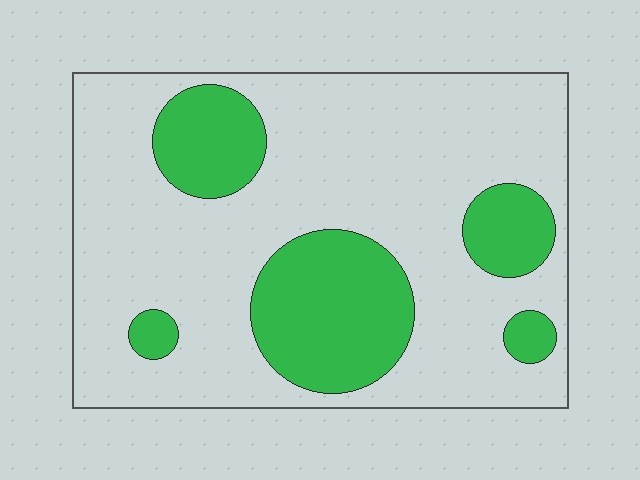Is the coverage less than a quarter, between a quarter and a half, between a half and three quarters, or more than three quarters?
Between a quarter and a half.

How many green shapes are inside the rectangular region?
5.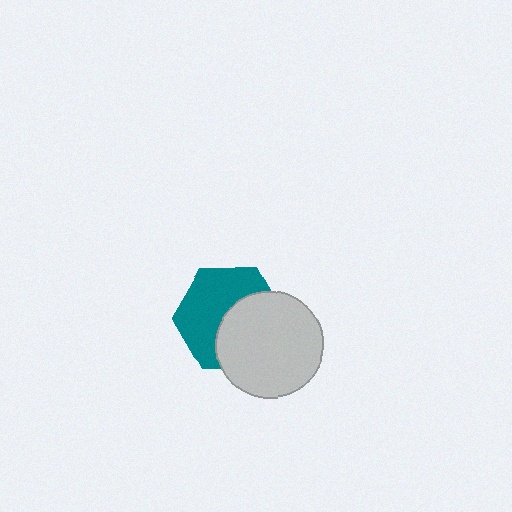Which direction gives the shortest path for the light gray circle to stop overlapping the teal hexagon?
Moving toward the lower-right gives the shortest separation.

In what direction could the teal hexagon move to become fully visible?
The teal hexagon could move toward the upper-left. That would shift it out from behind the light gray circle entirely.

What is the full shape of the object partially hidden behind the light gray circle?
The partially hidden object is a teal hexagon.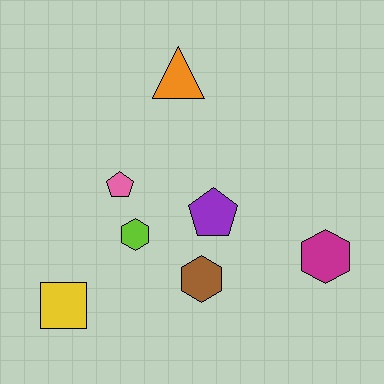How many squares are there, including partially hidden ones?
There is 1 square.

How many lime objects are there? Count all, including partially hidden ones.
There is 1 lime object.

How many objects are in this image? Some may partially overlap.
There are 7 objects.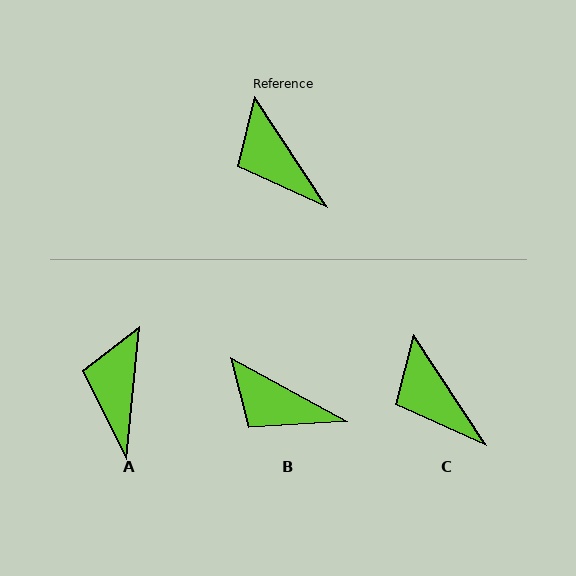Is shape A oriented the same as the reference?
No, it is off by about 39 degrees.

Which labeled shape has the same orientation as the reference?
C.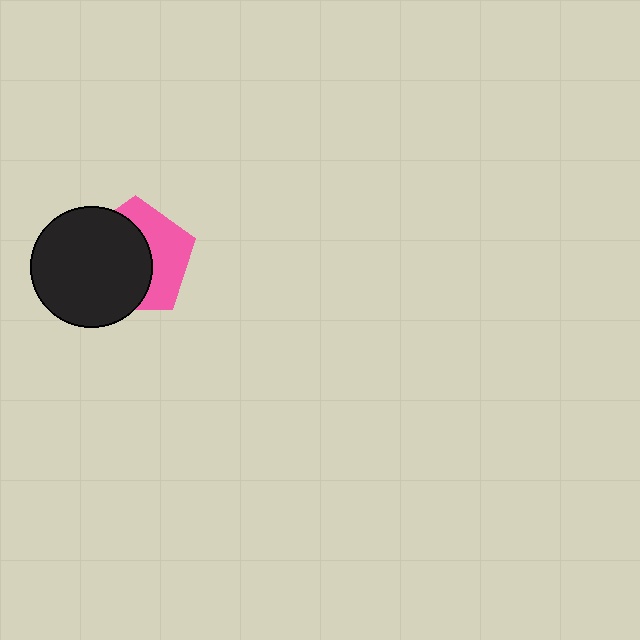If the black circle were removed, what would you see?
You would see the complete pink pentagon.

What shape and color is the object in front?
The object in front is a black circle.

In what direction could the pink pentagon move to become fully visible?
The pink pentagon could move right. That would shift it out from behind the black circle entirely.